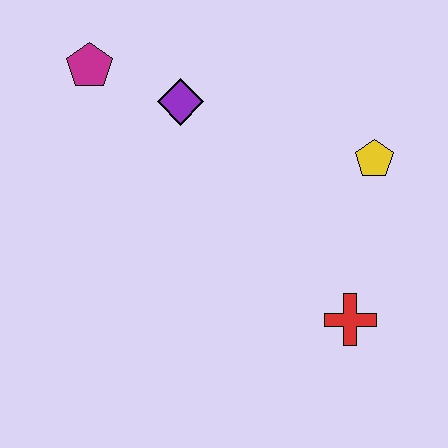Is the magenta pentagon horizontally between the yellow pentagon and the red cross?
No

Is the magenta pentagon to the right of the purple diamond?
No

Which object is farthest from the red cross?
The magenta pentagon is farthest from the red cross.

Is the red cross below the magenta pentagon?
Yes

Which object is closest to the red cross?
The yellow pentagon is closest to the red cross.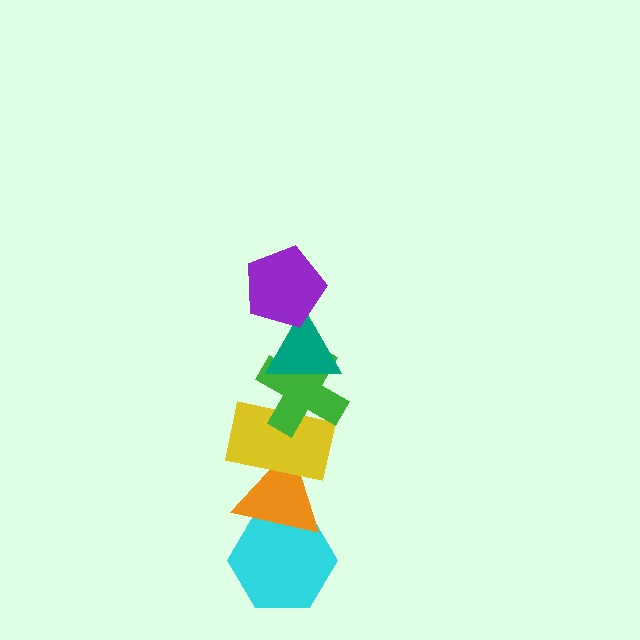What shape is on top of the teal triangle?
The purple pentagon is on top of the teal triangle.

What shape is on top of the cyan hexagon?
The orange triangle is on top of the cyan hexagon.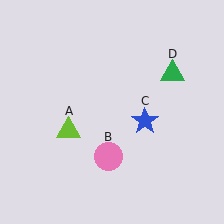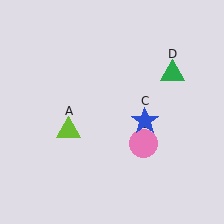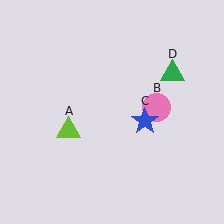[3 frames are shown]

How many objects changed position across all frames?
1 object changed position: pink circle (object B).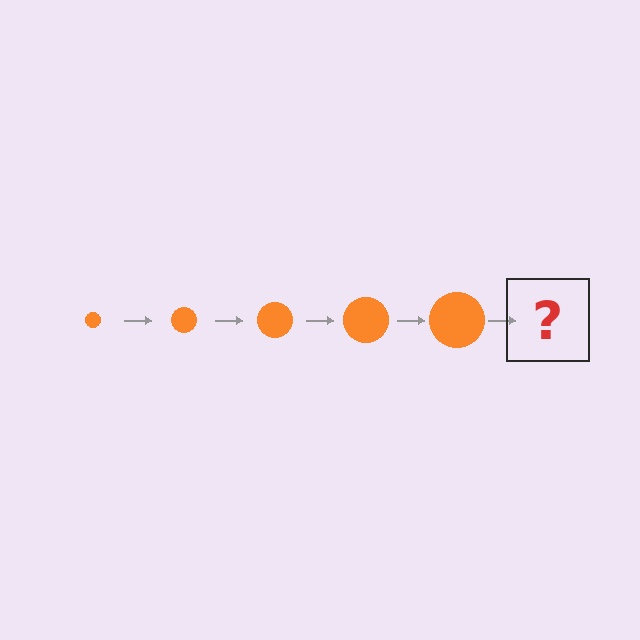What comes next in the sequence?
The next element should be an orange circle, larger than the previous one.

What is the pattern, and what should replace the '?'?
The pattern is that the circle gets progressively larger each step. The '?' should be an orange circle, larger than the previous one.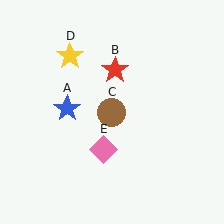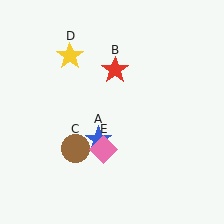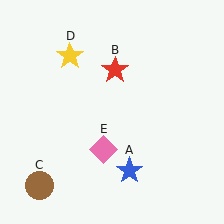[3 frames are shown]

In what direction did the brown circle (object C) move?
The brown circle (object C) moved down and to the left.